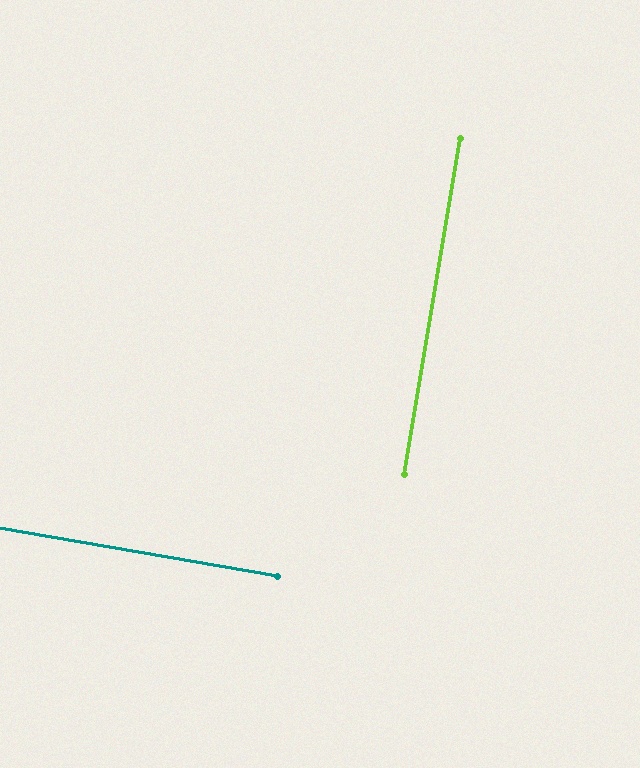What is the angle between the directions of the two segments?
Approximately 90 degrees.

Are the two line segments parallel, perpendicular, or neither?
Perpendicular — they meet at approximately 90°.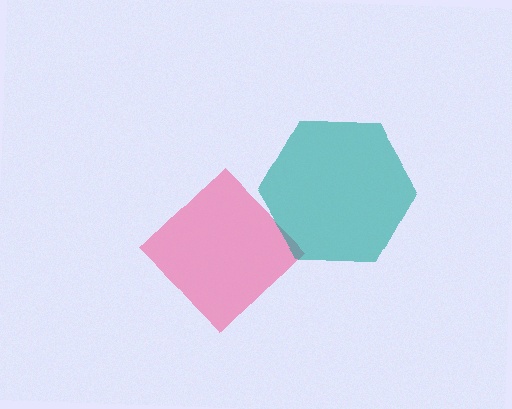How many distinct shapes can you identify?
There are 2 distinct shapes: a pink diamond, a teal hexagon.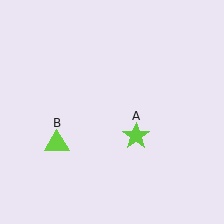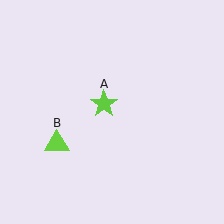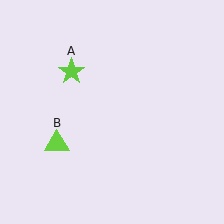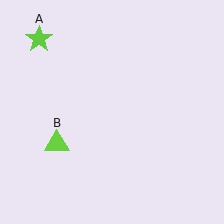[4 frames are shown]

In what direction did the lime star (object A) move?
The lime star (object A) moved up and to the left.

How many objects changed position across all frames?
1 object changed position: lime star (object A).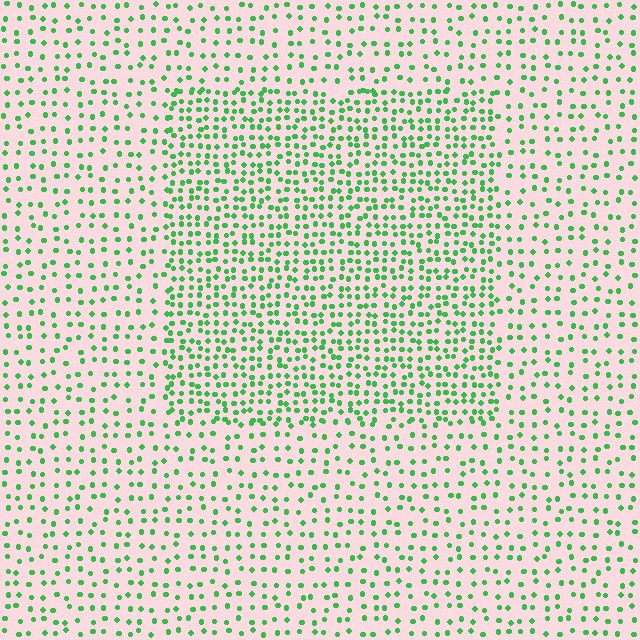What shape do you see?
I see a rectangle.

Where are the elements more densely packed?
The elements are more densely packed inside the rectangle boundary.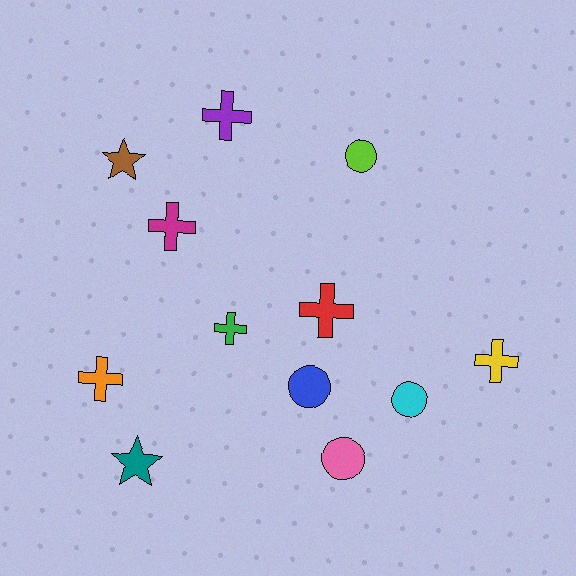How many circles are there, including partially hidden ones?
There are 4 circles.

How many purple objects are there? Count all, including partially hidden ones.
There is 1 purple object.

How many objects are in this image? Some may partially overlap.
There are 12 objects.